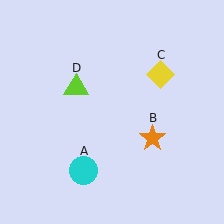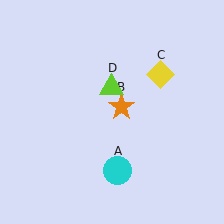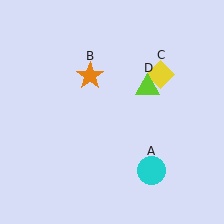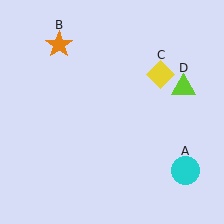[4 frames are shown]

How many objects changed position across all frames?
3 objects changed position: cyan circle (object A), orange star (object B), lime triangle (object D).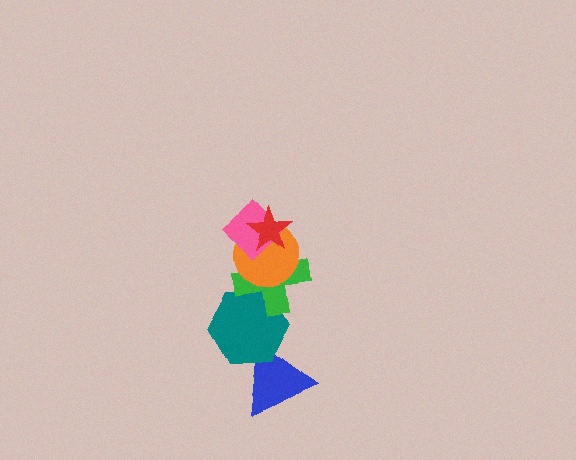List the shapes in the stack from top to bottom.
From top to bottom: the red star, the pink diamond, the orange circle, the green cross, the teal hexagon, the blue triangle.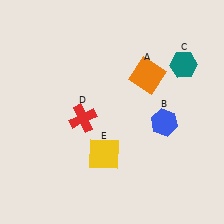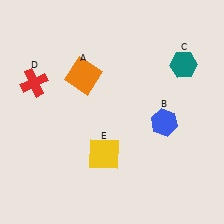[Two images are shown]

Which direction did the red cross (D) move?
The red cross (D) moved left.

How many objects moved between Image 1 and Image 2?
2 objects moved between the two images.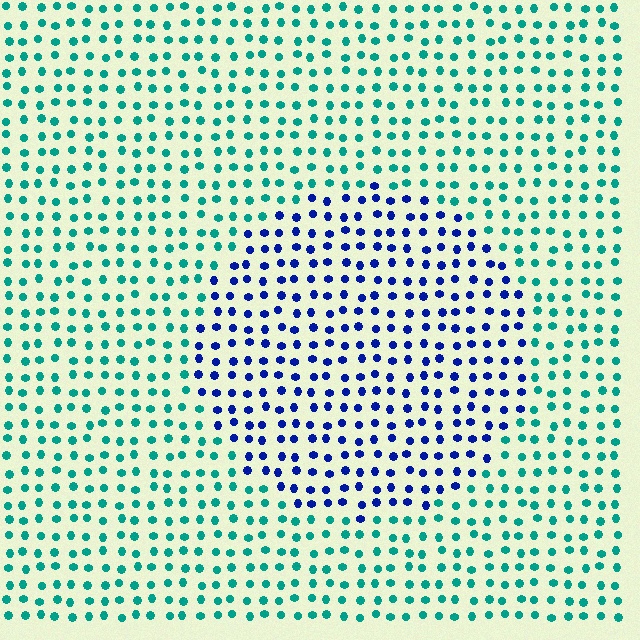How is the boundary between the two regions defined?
The boundary is defined purely by a slight shift in hue (about 59 degrees). Spacing, size, and orientation are identical on both sides.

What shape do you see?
I see a circle.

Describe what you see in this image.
The image is filled with small teal elements in a uniform arrangement. A circle-shaped region is visible where the elements are tinted to a slightly different hue, forming a subtle color boundary.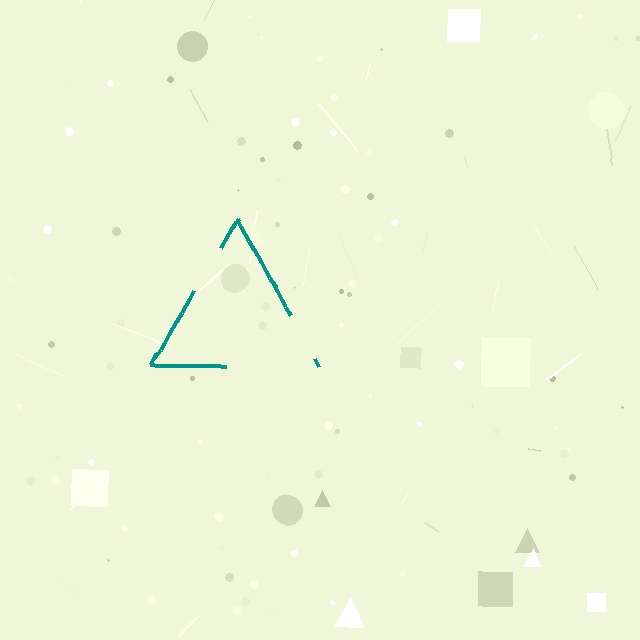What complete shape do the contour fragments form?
The contour fragments form a triangle.